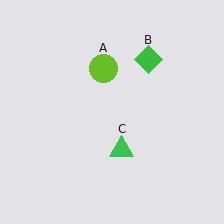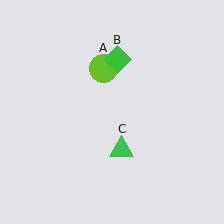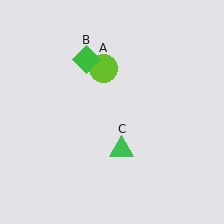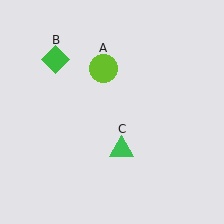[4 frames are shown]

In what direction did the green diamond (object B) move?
The green diamond (object B) moved left.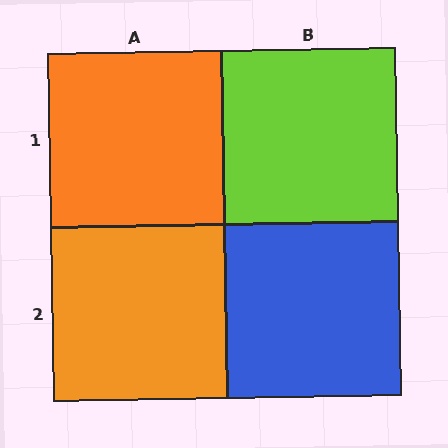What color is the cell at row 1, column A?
Orange.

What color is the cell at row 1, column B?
Lime.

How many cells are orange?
2 cells are orange.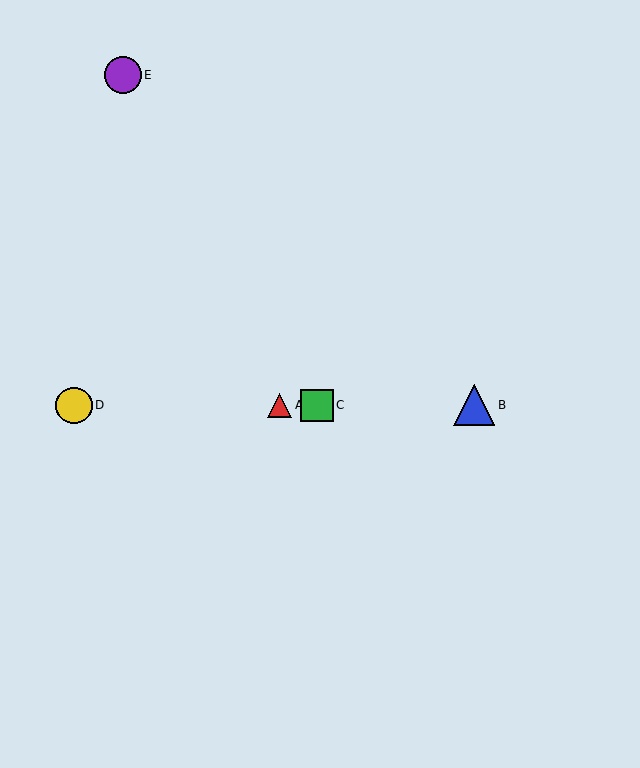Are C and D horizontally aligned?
Yes, both are at y≈405.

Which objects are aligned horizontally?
Objects A, B, C, D are aligned horizontally.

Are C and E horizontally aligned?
No, C is at y≈405 and E is at y≈75.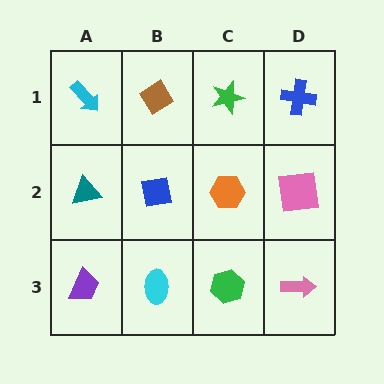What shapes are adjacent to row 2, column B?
A brown diamond (row 1, column B), a cyan ellipse (row 3, column B), a teal triangle (row 2, column A), an orange hexagon (row 2, column C).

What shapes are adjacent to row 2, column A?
A cyan arrow (row 1, column A), a purple trapezoid (row 3, column A), a blue square (row 2, column B).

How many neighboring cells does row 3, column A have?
2.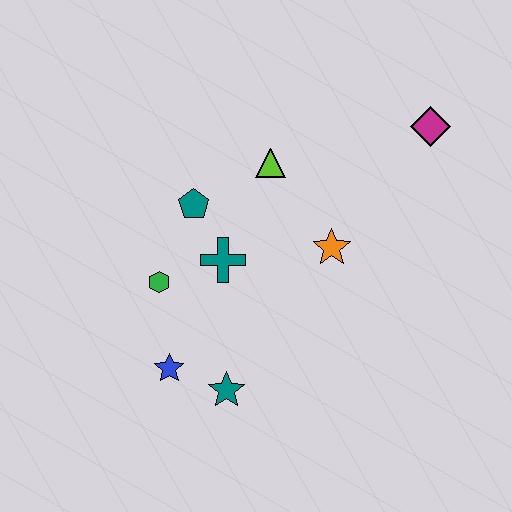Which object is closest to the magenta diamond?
The orange star is closest to the magenta diamond.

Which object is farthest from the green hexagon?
The magenta diamond is farthest from the green hexagon.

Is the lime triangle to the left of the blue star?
No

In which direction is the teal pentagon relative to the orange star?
The teal pentagon is to the left of the orange star.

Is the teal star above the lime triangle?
No